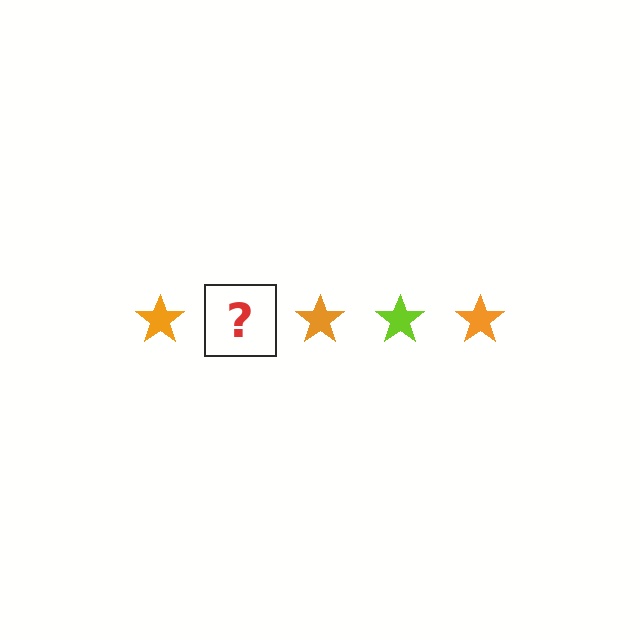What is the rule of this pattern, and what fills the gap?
The rule is that the pattern cycles through orange, lime stars. The gap should be filled with a lime star.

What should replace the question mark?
The question mark should be replaced with a lime star.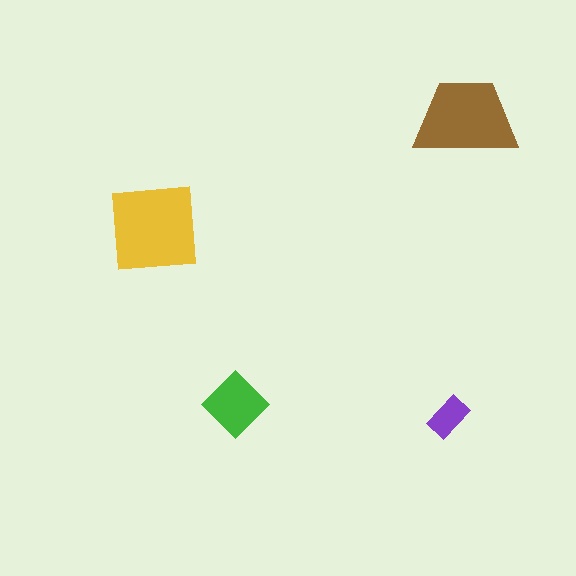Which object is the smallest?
The purple rectangle.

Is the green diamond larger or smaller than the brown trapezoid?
Smaller.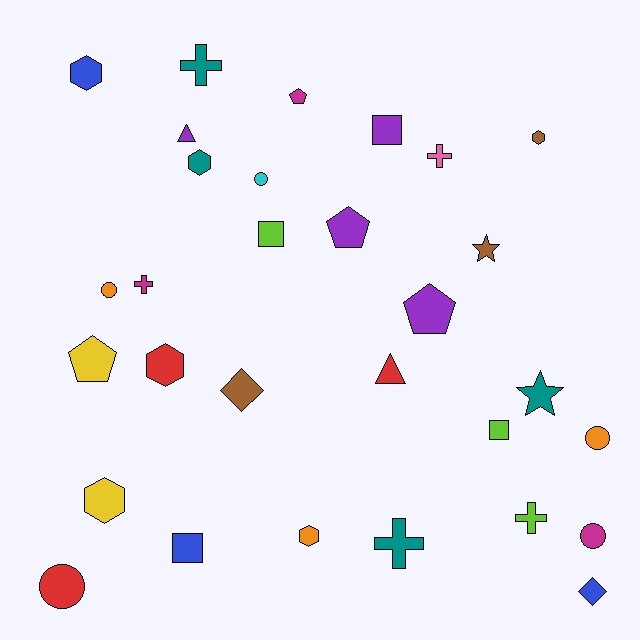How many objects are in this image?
There are 30 objects.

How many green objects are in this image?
There are no green objects.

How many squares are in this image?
There are 4 squares.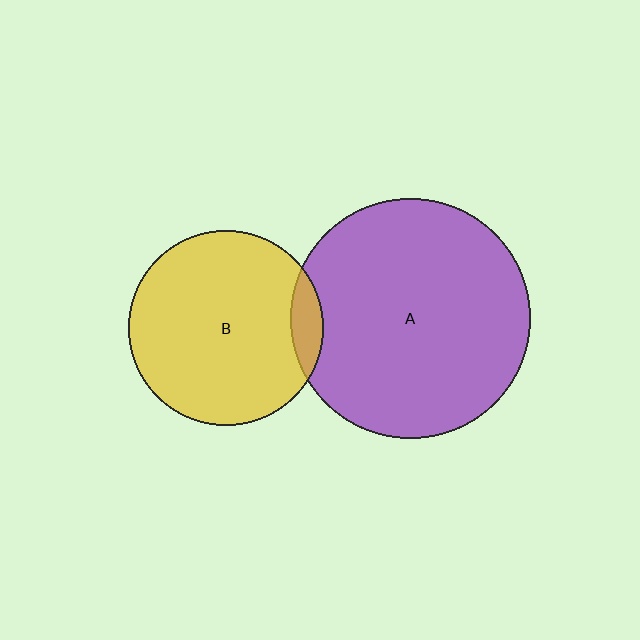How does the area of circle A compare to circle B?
Approximately 1.5 times.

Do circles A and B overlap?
Yes.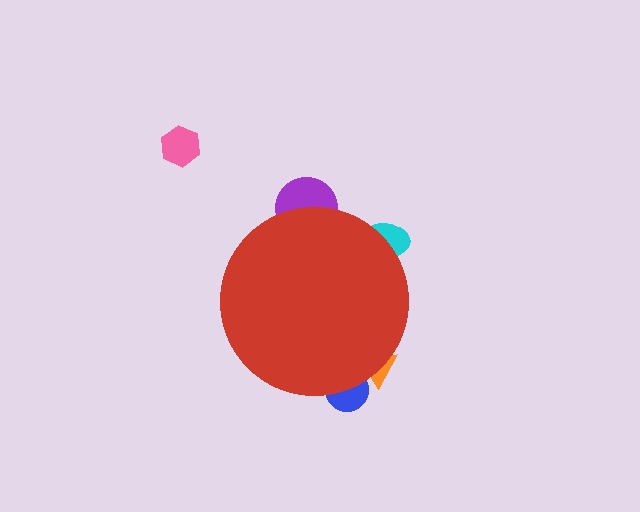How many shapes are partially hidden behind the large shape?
4 shapes are partially hidden.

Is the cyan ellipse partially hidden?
Yes, the cyan ellipse is partially hidden behind the red circle.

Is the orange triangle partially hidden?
Yes, the orange triangle is partially hidden behind the red circle.